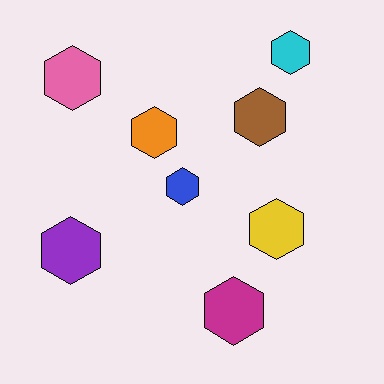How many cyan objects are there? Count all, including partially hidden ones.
There is 1 cyan object.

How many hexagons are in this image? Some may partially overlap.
There are 8 hexagons.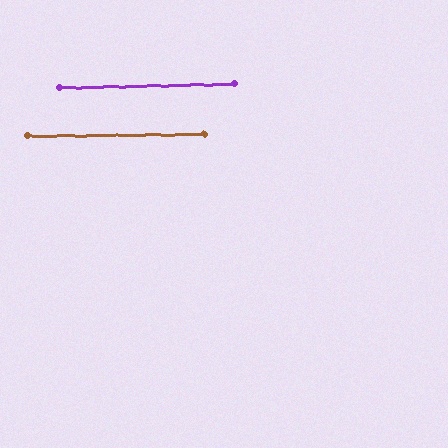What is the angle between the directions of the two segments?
Approximately 1 degree.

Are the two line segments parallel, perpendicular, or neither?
Parallel — their directions differ by only 0.7°.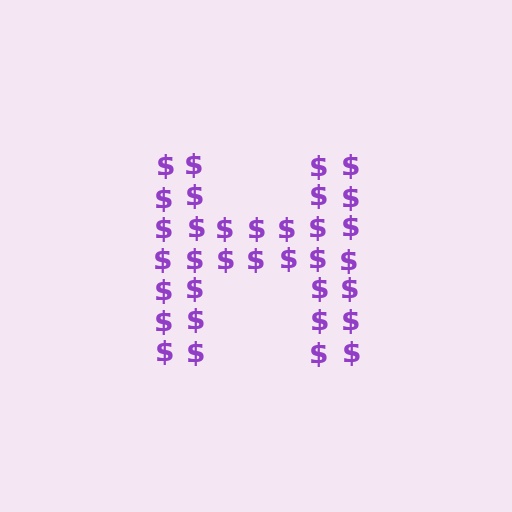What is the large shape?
The large shape is the letter H.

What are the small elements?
The small elements are dollar signs.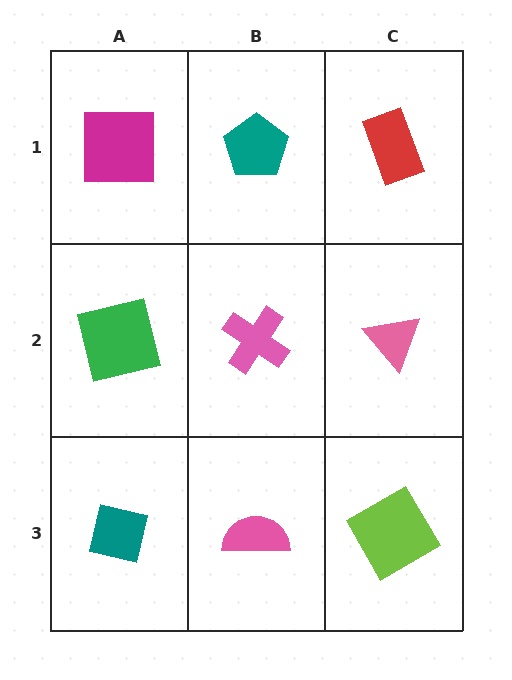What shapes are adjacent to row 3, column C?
A pink triangle (row 2, column C), a pink semicircle (row 3, column B).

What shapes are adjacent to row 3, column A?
A green square (row 2, column A), a pink semicircle (row 3, column B).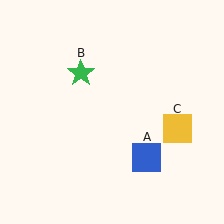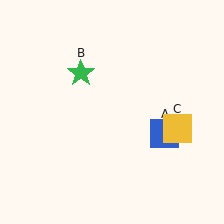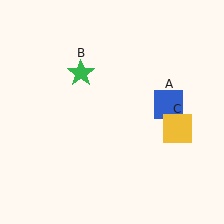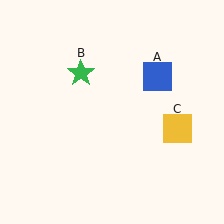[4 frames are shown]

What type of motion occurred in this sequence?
The blue square (object A) rotated counterclockwise around the center of the scene.